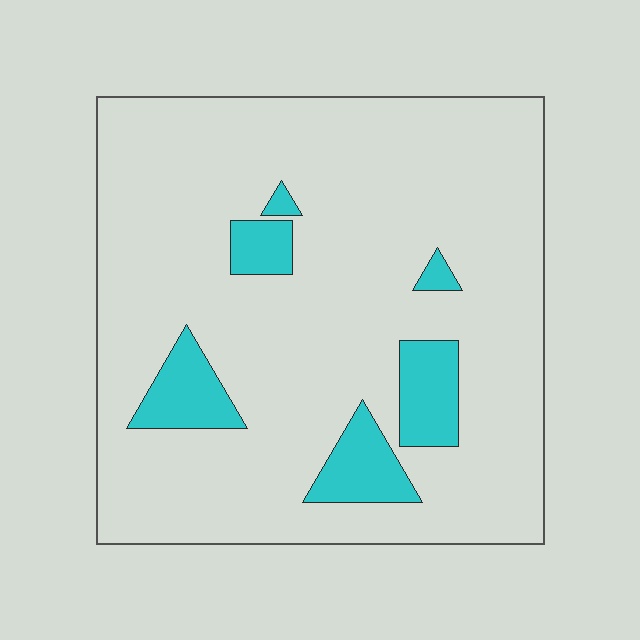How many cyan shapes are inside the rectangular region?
6.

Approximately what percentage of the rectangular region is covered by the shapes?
Approximately 10%.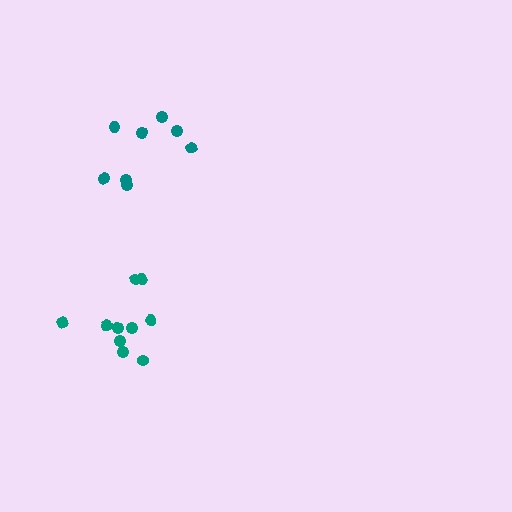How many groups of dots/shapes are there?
There are 2 groups.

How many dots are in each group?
Group 1: 8 dots, Group 2: 10 dots (18 total).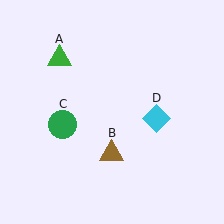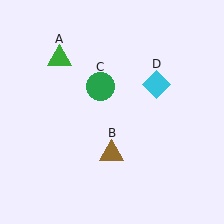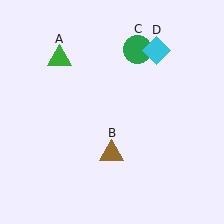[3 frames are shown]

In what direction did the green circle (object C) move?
The green circle (object C) moved up and to the right.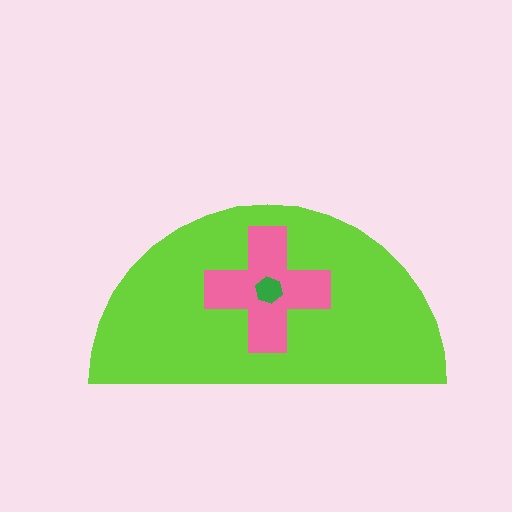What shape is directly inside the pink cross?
The green hexagon.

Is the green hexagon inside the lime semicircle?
Yes.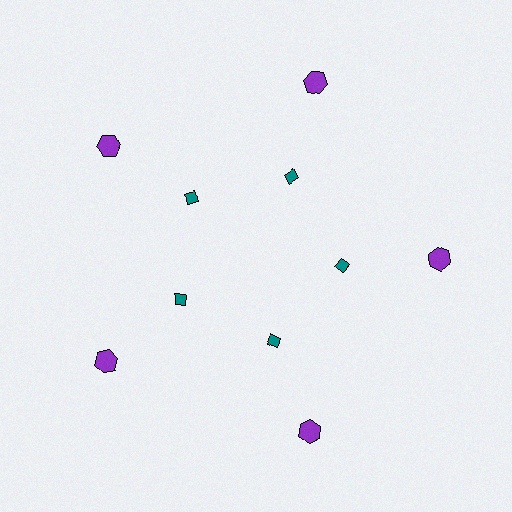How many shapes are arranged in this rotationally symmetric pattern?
There are 10 shapes, arranged in 5 groups of 2.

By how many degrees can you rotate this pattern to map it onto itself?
The pattern maps onto itself every 72 degrees of rotation.